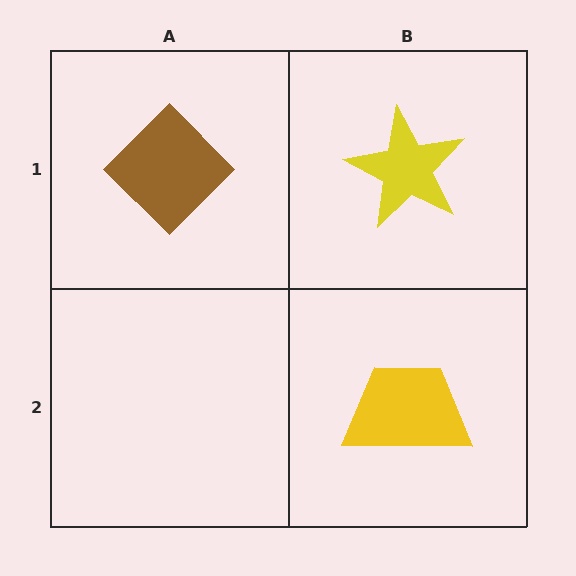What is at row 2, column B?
A yellow trapezoid.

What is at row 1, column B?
A yellow star.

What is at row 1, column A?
A brown diamond.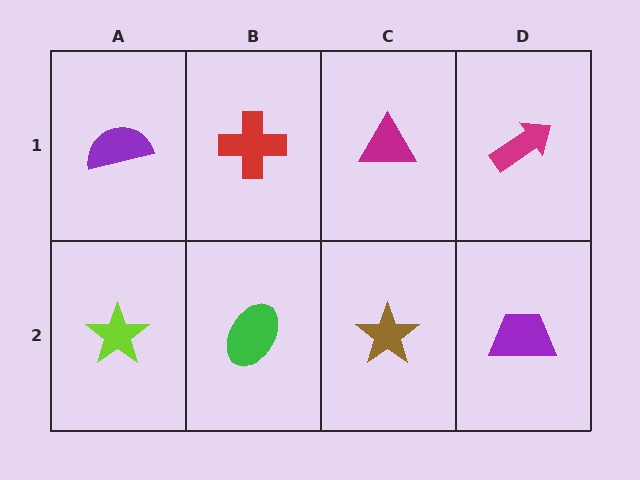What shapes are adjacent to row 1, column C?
A brown star (row 2, column C), a red cross (row 1, column B), a magenta arrow (row 1, column D).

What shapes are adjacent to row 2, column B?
A red cross (row 1, column B), a lime star (row 2, column A), a brown star (row 2, column C).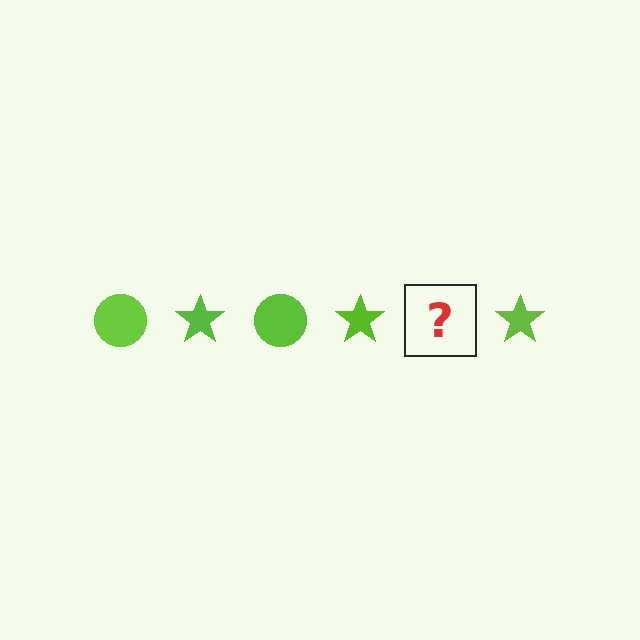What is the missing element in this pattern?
The missing element is a lime circle.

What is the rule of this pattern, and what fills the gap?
The rule is that the pattern cycles through circle, star shapes in lime. The gap should be filled with a lime circle.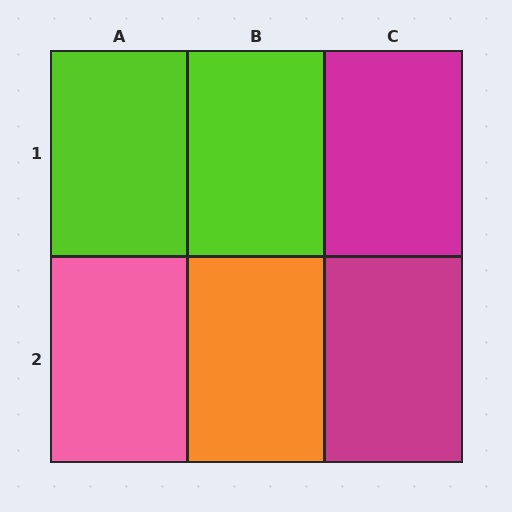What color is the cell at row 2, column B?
Orange.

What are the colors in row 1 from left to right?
Lime, lime, magenta.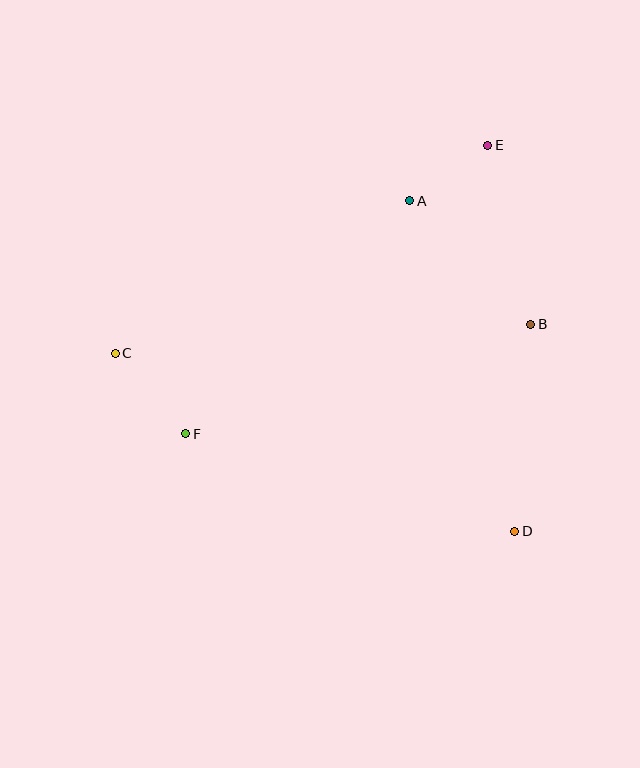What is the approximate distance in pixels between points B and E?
The distance between B and E is approximately 184 pixels.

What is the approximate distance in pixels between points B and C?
The distance between B and C is approximately 417 pixels.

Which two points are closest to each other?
Points A and E are closest to each other.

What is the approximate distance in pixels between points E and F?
The distance between E and F is approximately 418 pixels.